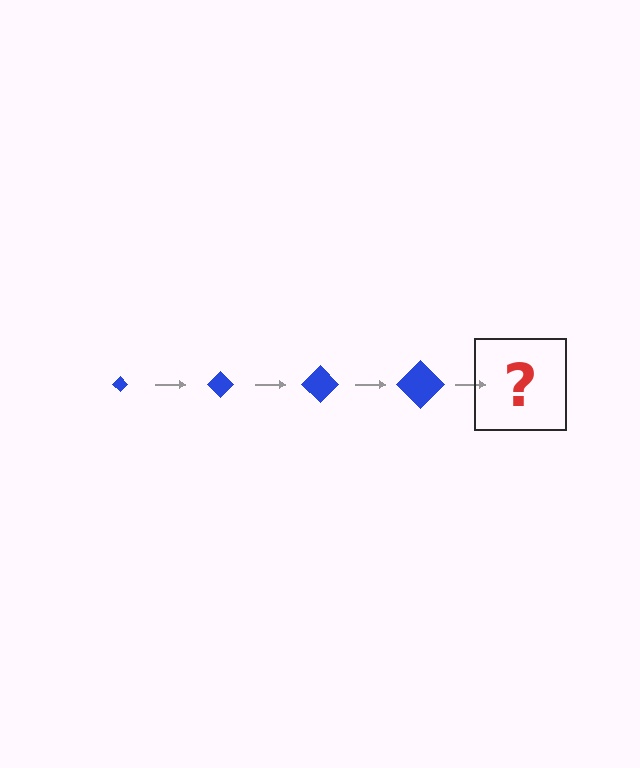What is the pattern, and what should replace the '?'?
The pattern is that the diamond gets progressively larger each step. The '?' should be a blue diamond, larger than the previous one.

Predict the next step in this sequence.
The next step is a blue diamond, larger than the previous one.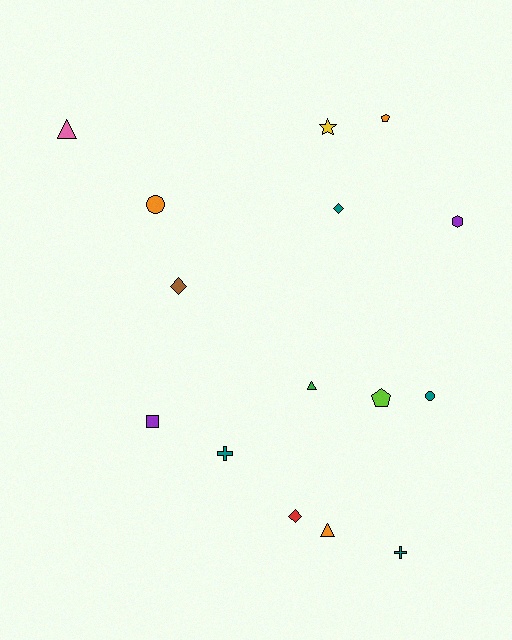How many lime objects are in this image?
There is 1 lime object.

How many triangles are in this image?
There are 3 triangles.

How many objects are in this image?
There are 15 objects.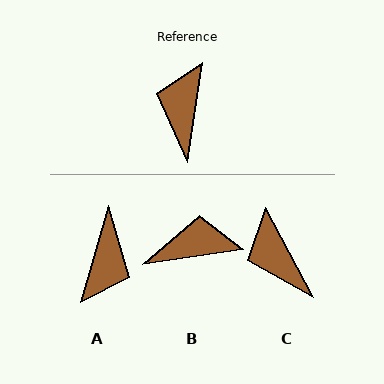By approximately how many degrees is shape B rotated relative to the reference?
Approximately 73 degrees clockwise.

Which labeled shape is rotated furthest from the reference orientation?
A, about 172 degrees away.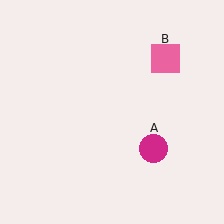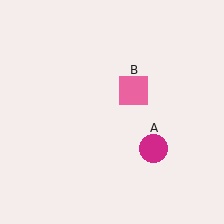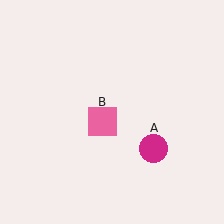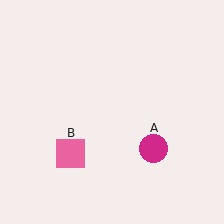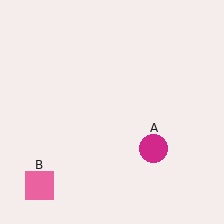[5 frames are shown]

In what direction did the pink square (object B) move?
The pink square (object B) moved down and to the left.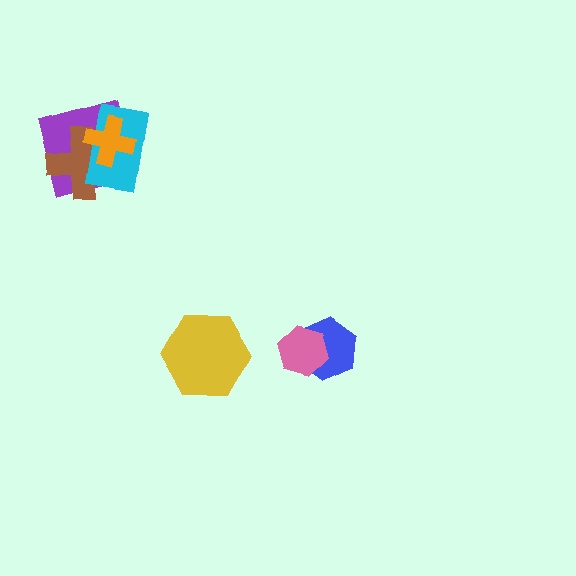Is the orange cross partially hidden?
No, no other shape covers it.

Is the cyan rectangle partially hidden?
Yes, it is partially covered by another shape.